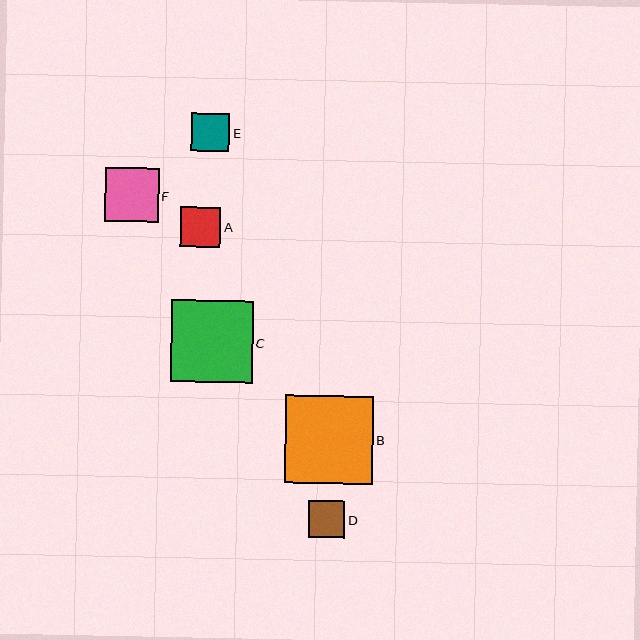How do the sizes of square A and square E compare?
Square A and square E are approximately the same size.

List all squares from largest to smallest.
From largest to smallest: B, C, F, A, E, D.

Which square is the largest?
Square B is the largest with a size of approximately 88 pixels.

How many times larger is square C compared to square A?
Square C is approximately 2.0 times the size of square A.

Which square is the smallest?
Square D is the smallest with a size of approximately 36 pixels.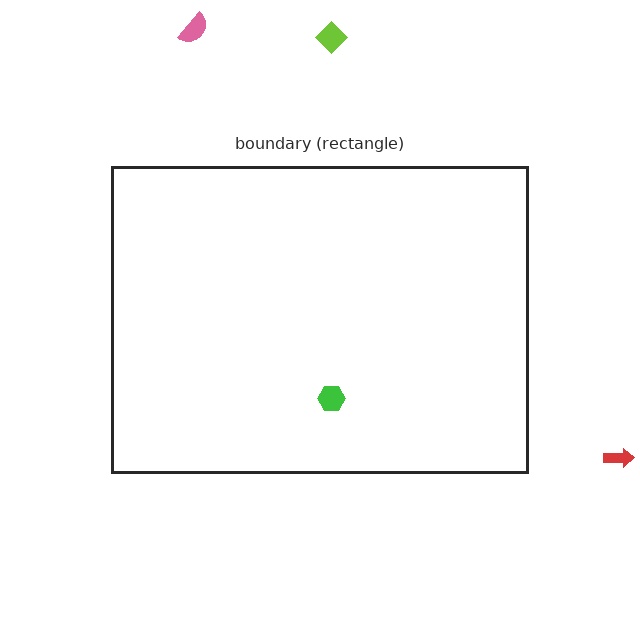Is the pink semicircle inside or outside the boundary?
Outside.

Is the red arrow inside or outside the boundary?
Outside.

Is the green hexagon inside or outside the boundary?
Inside.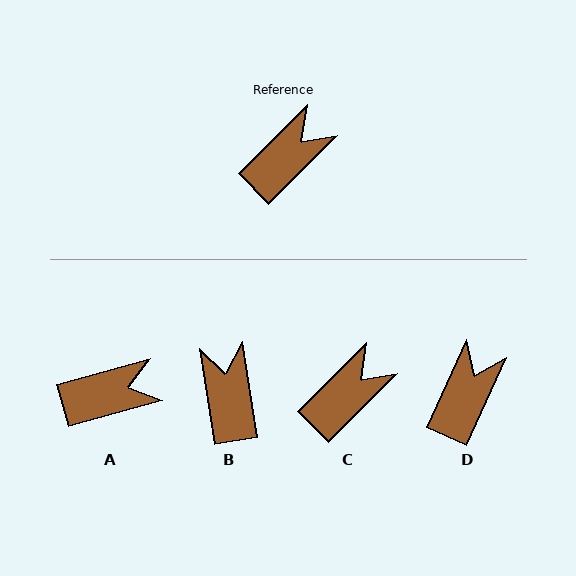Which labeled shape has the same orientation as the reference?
C.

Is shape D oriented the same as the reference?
No, it is off by about 21 degrees.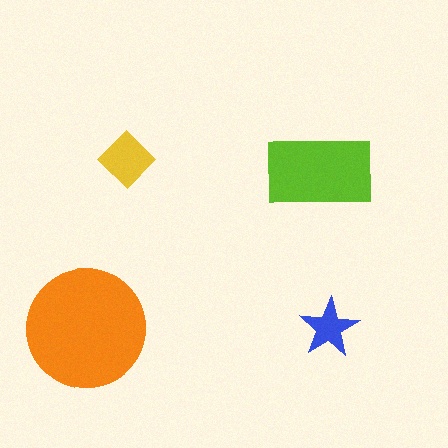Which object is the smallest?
The blue star.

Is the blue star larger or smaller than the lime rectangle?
Smaller.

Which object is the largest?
The orange circle.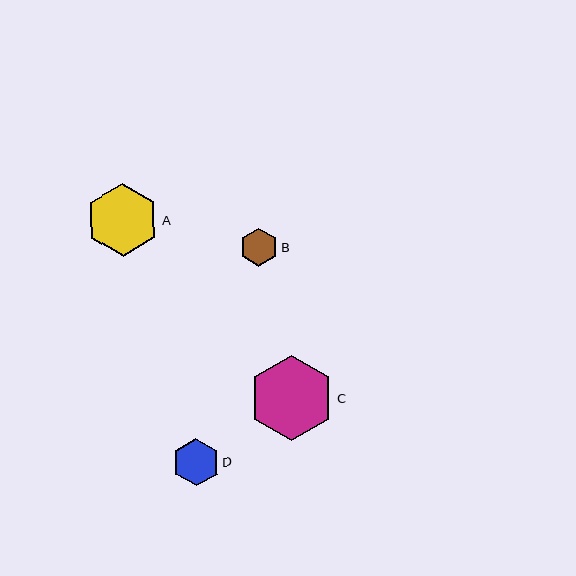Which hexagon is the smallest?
Hexagon B is the smallest with a size of approximately 38 pixels.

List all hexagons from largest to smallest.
From largest to smallest: C, A, D, B.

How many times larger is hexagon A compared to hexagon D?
Hexagon A is approximately 1.5 times the size of hexagon D.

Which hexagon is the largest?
Hexagon C is the largest with a size of approximately 86 pixels.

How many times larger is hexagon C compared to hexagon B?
Hexagon C is approximately 2.3 times the size of hexagon B.